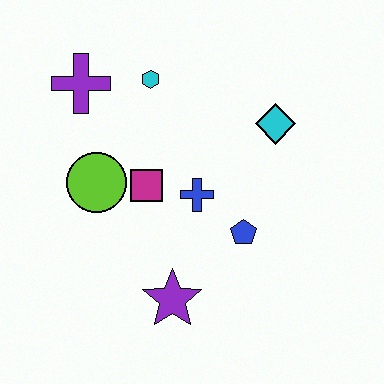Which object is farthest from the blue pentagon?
The purple cross is farthest from the blue pentagon.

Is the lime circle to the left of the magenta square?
Yes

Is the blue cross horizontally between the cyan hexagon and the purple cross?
No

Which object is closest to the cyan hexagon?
The purple cross is closest to the cyan hexagon.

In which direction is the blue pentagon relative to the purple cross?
The blue pentagon is to the right of the purple cross.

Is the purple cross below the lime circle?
No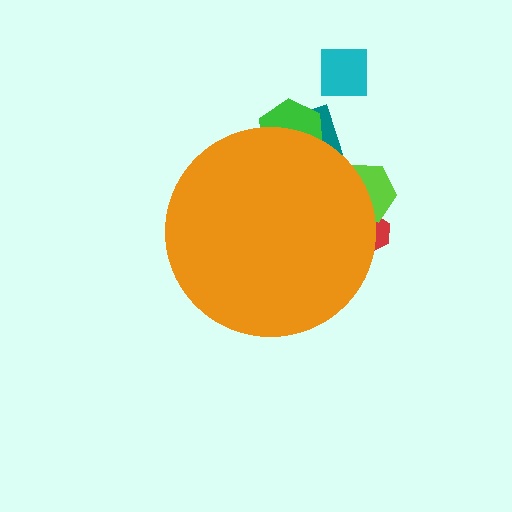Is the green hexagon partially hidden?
Yes, the green hexagon is partially hidden behind the orange circle.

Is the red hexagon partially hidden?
Yes, the red hexagon is partially hidden behind the orange circle.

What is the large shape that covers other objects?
An orange circle.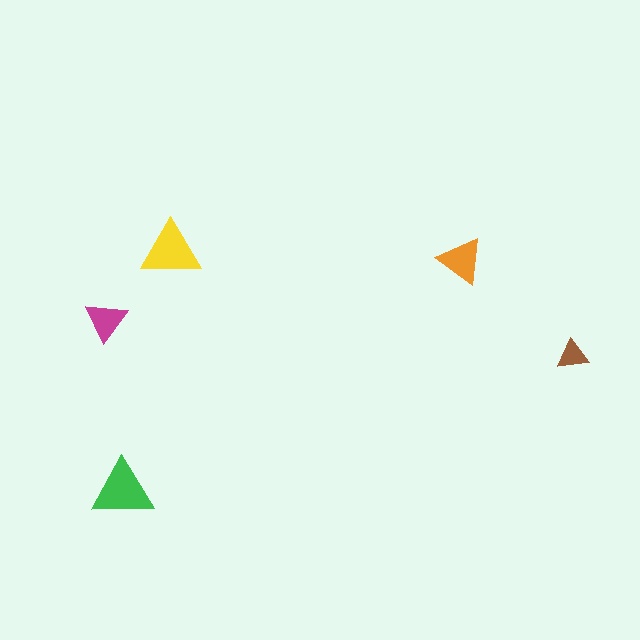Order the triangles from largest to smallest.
the green one, the yellow one, the orange one, the magenta one, the brown one.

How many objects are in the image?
There are 5 objects in the image.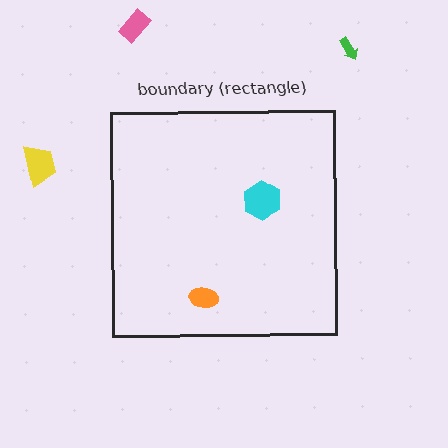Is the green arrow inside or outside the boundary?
Outside.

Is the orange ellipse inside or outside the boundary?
Inside.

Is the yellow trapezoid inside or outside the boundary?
Outside.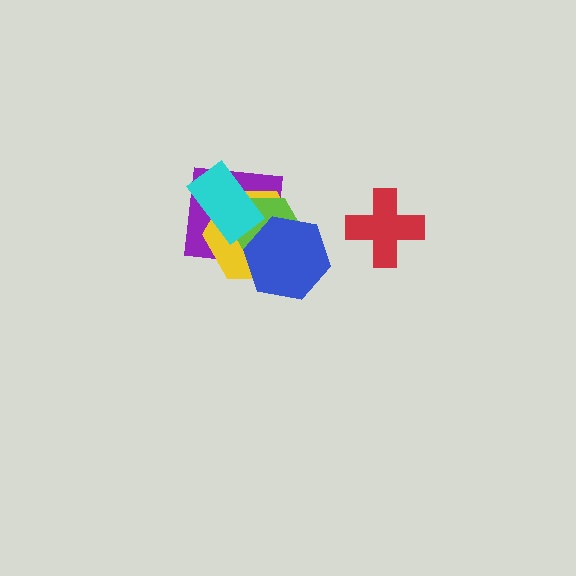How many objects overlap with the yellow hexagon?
4 objects overlap with the yellow hexagon.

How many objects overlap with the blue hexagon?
3 objects overlap with the blue hexagon.